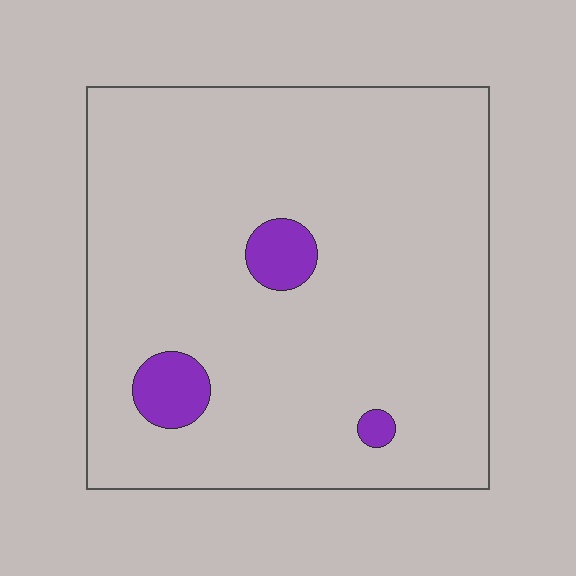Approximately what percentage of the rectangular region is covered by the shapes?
Approximately 5%.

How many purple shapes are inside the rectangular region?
3.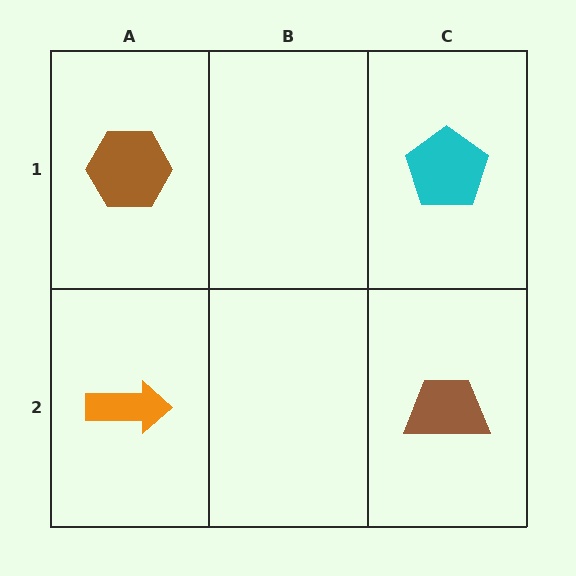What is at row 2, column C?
A brown trapezoid.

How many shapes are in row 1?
2 shapes.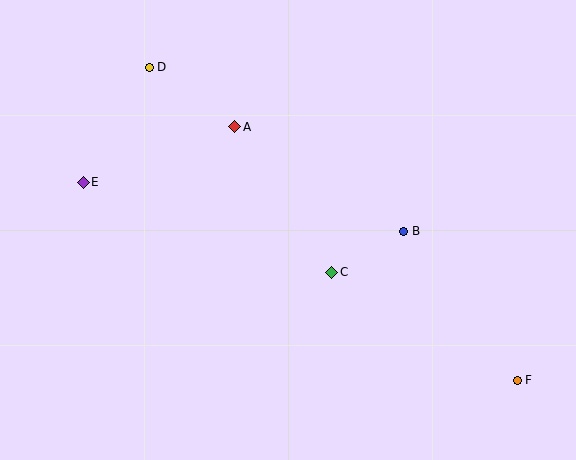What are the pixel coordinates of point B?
Point B is at (404, 231).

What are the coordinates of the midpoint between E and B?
The midpoint between E and B is at (243, 207).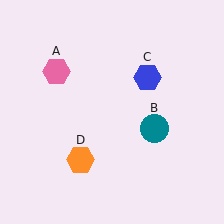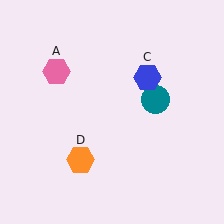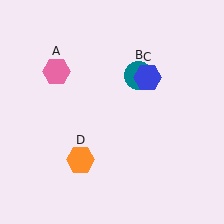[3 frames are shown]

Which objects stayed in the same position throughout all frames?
Pink hexagon (object A) and blue hexagon (object C) and orange hexagon (object D) remained stationary.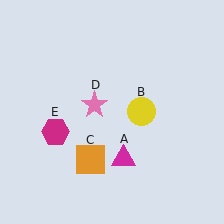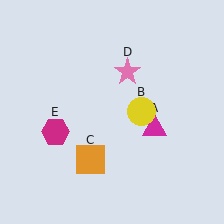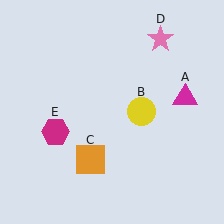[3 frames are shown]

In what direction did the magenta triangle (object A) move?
The magenta triangle (object A) moved up and to the right.